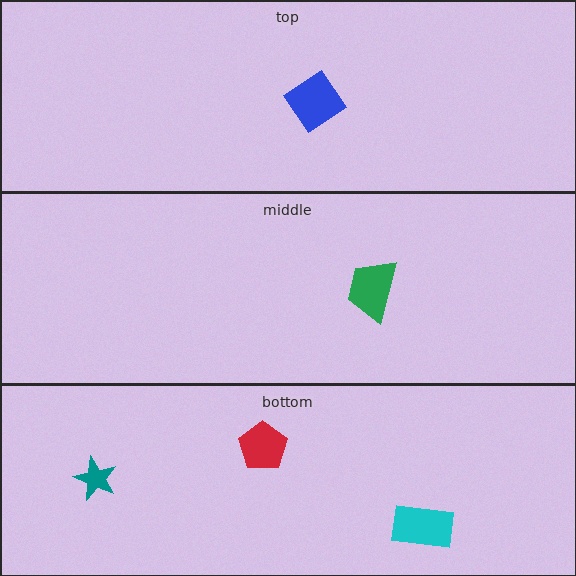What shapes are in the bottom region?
The cyan rectangle, the teal star, the red pentagon.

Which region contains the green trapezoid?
The middle region.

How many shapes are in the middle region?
1.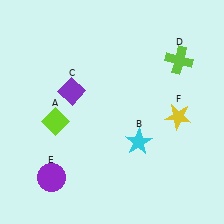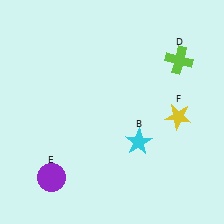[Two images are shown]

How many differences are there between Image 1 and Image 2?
There are 2 differences between the two images.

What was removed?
The lime diamond (A), the purple diamond (C) were removed in Image 2.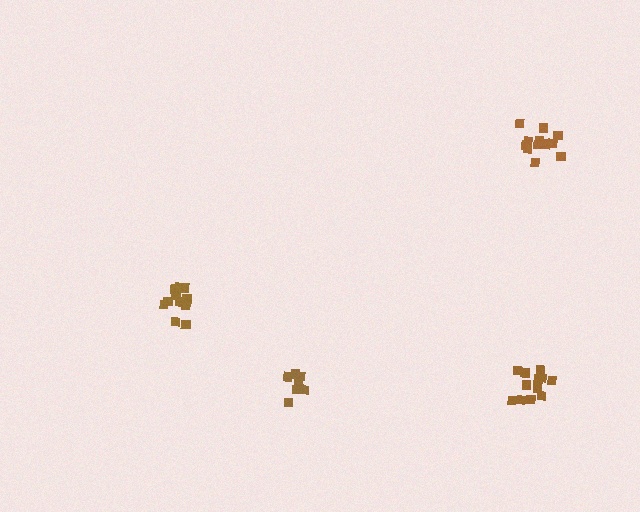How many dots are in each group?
Group 1: 13 dots, Group 2: 9 dots, Group 3: 13 dots, Group 4: 14 dots (49 total).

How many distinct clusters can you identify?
There are 4 distinct clusters.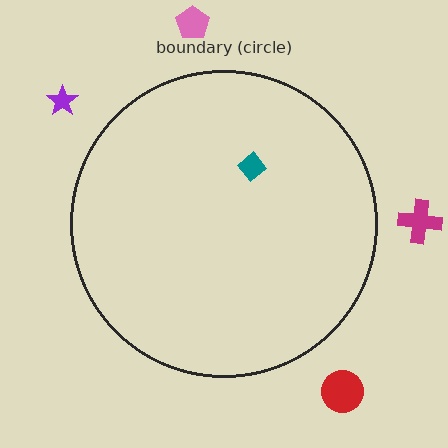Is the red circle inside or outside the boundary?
Outside.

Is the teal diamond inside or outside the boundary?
Inside.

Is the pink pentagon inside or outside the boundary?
Outside.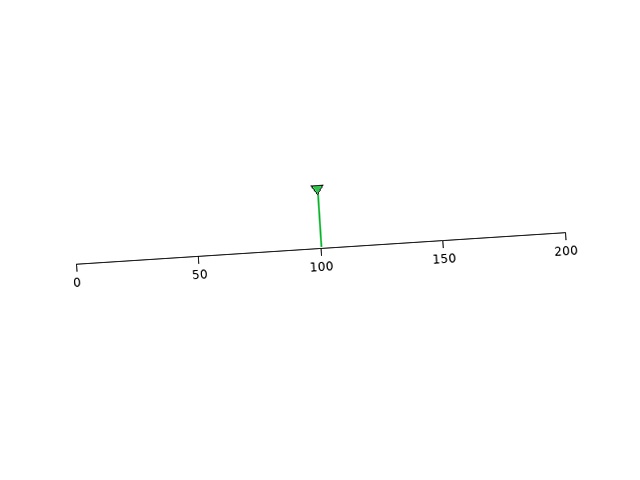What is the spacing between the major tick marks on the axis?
The major ticks are spaced 50 apart.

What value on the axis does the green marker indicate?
The marker indicates approximately 100.